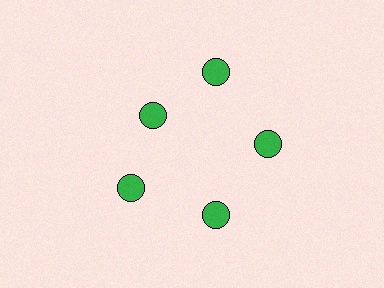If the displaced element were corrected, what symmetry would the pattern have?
It would have 5-fold rotational symmetry — the pattern would map onto itself every 72 degrees.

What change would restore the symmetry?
The symmetry would be restored by moving it outward, back onto the ring so that all 5 circles sit at equal angles and equal distance from the center.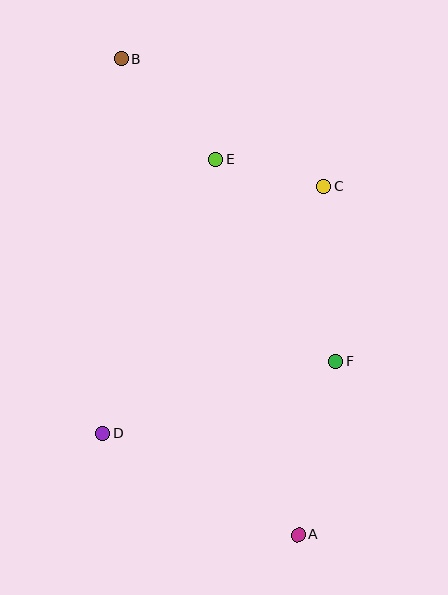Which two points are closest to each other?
Points C and E are closest to each other.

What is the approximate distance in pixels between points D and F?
The distance between D and F is approximately 244 pixels.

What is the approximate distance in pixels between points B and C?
The distance between B and C is approximately 239 pixels.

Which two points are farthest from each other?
Points A and B are farthest from each other.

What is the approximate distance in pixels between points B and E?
The distance between B and E is approximately 138 pixels.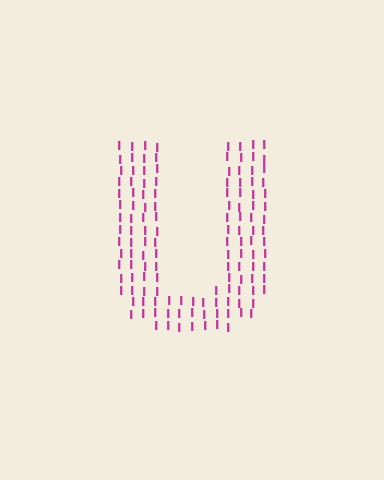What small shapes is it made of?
It is made of small letter I's.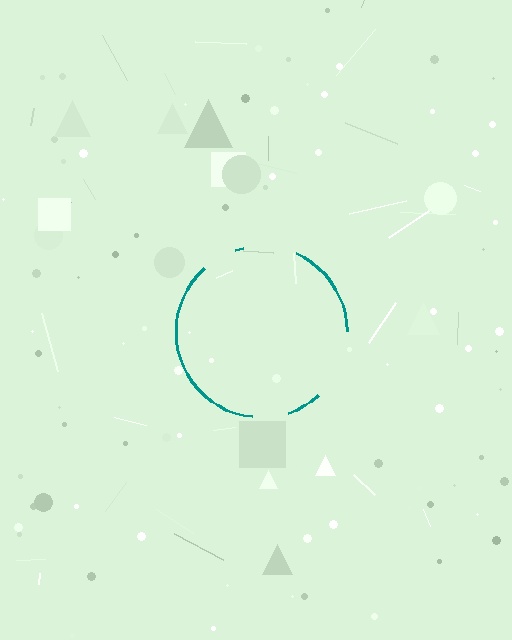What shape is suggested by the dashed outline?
The dashed outline suggests a circle.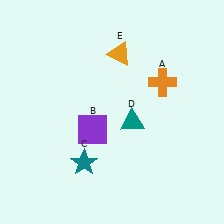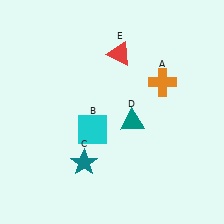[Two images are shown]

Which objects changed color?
B changed from purple to cyan. E changed from orange to red.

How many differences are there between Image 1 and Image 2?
There are 2 differences between the two images.